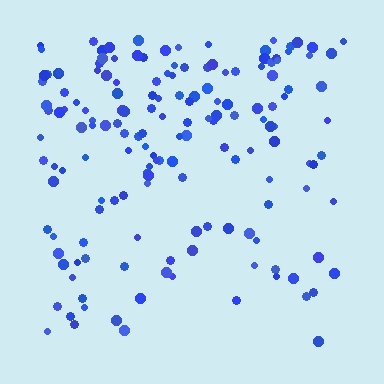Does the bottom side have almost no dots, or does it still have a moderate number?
Still a moderate number, just noticeably fewer than the top.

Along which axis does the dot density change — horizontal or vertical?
Vertical.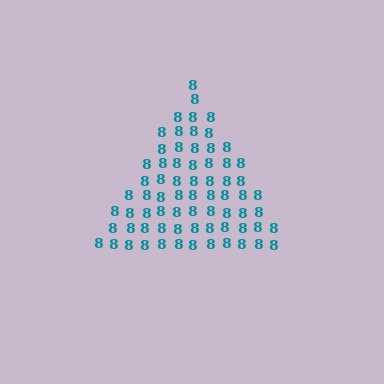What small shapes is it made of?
It is made of small digit 8's.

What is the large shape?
The large shape is a triangle.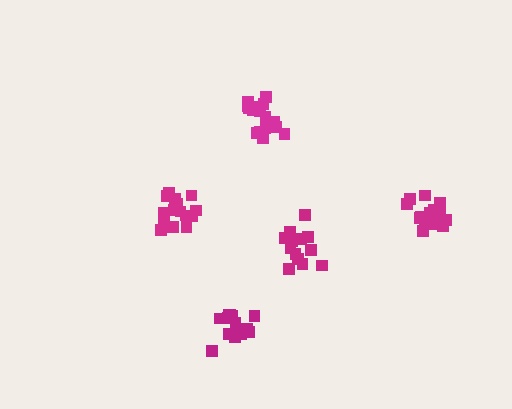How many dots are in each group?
Group 1: 13 dots, Group 2: 15 dots, Group 3: 17 dots, Group 4: 15 dots, Group 5: 13 dots (73 total).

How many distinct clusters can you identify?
There are 5 distinct clusters.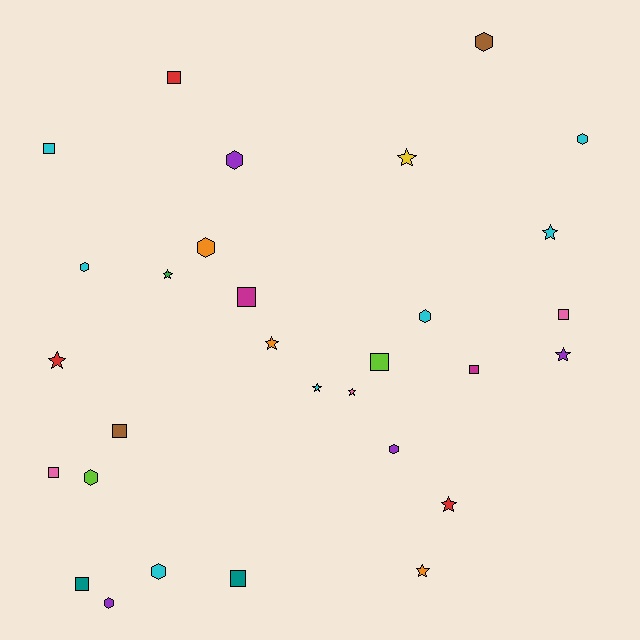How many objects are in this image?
There are 30 objects.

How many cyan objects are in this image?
There are 7 cyan objects.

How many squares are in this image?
There are 10 squares.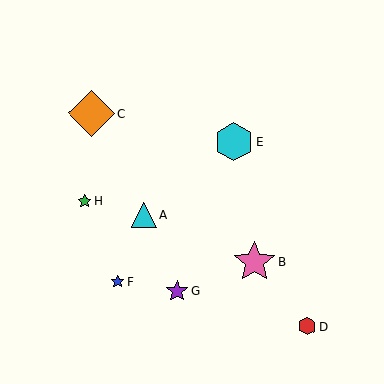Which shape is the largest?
The orange diamond (labeled C) is the largest.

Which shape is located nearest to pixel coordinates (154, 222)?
The cyan triangle (labeled A) at (143, 215) is nearest to that location.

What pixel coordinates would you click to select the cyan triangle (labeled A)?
Click at (143, 215) to select the cyan triangle A.